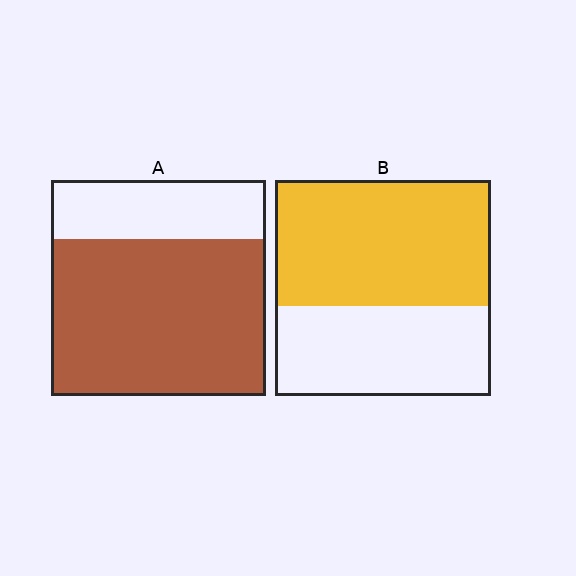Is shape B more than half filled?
Yes.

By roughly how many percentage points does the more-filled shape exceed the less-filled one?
By roughly 15 percentage points (A over B).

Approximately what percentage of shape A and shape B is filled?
A is approximately 75% and B is approximately 60%.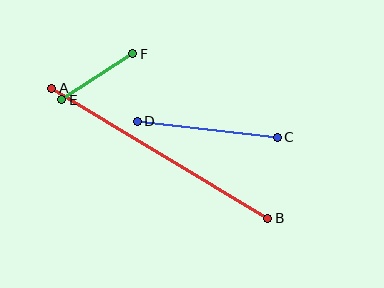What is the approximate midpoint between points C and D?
The midpoint is at approximately (207, 129) pixels.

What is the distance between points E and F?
The distance is approximately 85 pixels.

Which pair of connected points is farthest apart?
Points A and B are farthest apart.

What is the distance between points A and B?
The distance is approximately 252 pixels.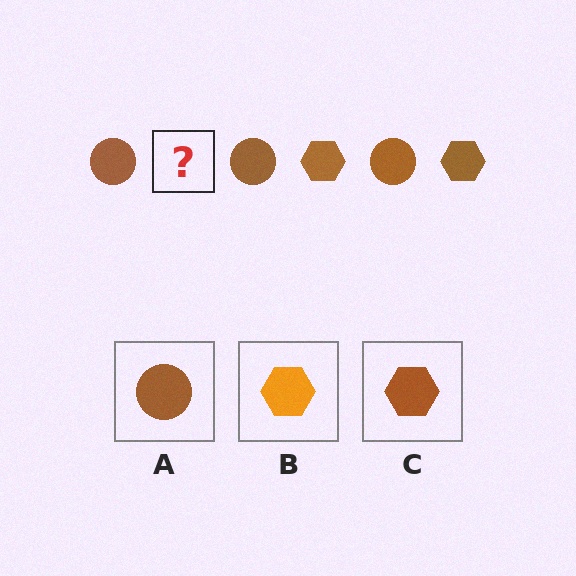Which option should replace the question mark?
Option C.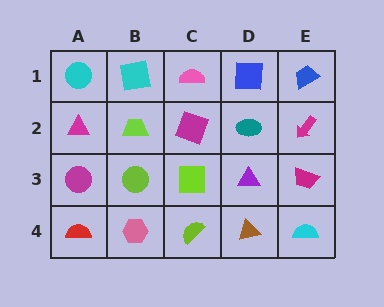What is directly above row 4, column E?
A magenta trapezoid.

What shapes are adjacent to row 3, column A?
A magenta triangle (row 2, column A), a red semicircle (row 4, column A), a lime circle (row 3, column B).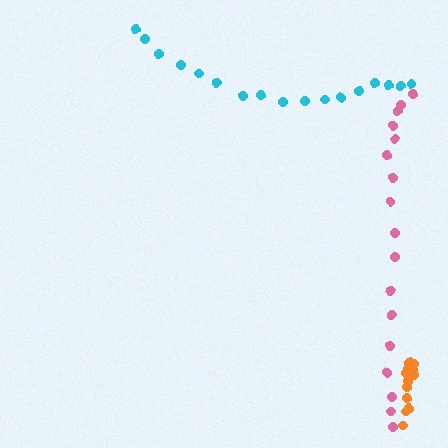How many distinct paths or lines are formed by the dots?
There are 3 distinct paths.